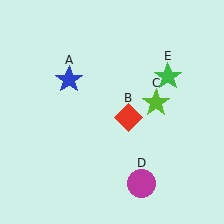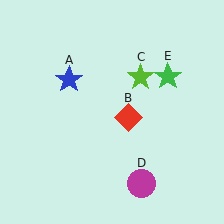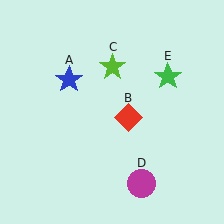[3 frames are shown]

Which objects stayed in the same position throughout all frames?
Blue star (object A) and red diamond (object B) and magenta circle (object D) and green star (object E) remained stationary.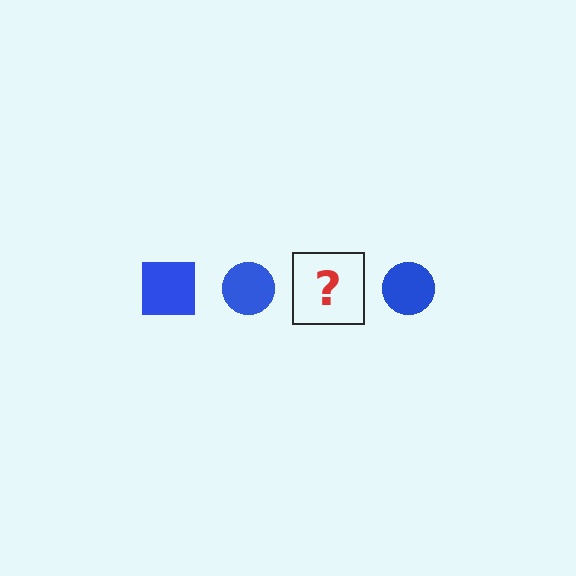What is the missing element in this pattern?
The missing element is a blue square.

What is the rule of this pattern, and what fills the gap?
The rule is that the pattern cycles through square, circle shapes in blue. The gap should be filled with a blue square.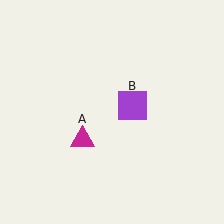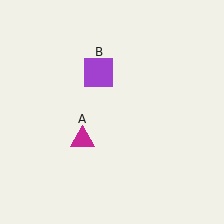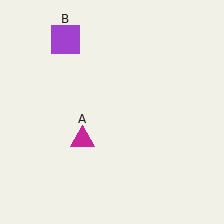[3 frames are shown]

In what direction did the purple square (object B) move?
The purple square (object B) moved up and to the left.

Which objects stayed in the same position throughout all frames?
Magenta triangle (object A) remained stationary.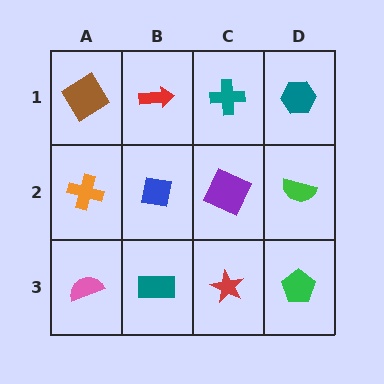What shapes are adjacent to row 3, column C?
A purple square (row 2, column C), a teal rectangle (row 3, column B), a green pentagon (row 3, column D).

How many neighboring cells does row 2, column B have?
4.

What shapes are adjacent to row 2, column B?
A red arrow (row 1, column B), a teal rectangle (row 3, column B), an orange cross (row 2, column A), a purple square (row 2, column C).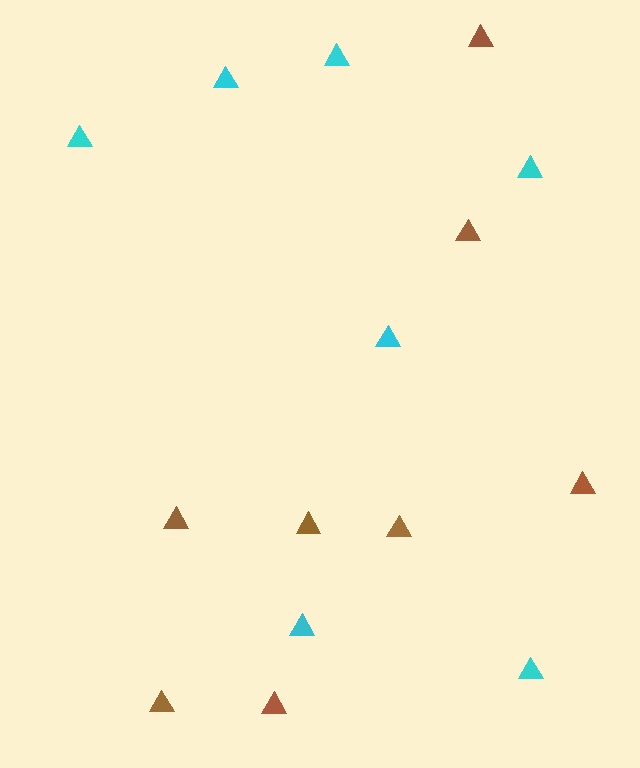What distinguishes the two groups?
There are 2 groups: one group of cyan triangles (7) and one group of brown triangles (8).